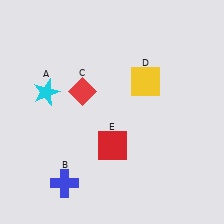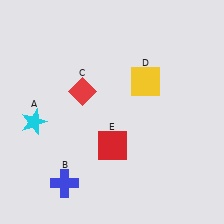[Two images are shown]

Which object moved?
The cyan star (A) moved down.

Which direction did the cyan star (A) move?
The cyan star (A) moved down.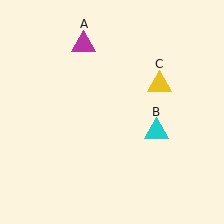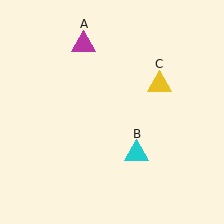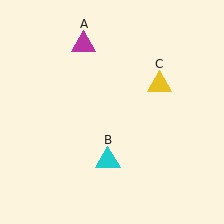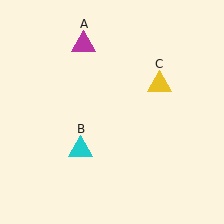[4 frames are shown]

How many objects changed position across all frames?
1 object changed position: cyan triangle (object B).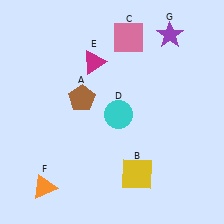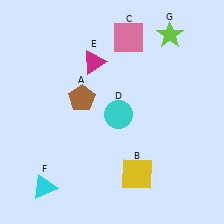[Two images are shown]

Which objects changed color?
F changed from orange to cyan. G changed from purple to lime.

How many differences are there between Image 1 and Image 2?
There are 2 differences between the two images.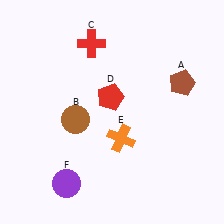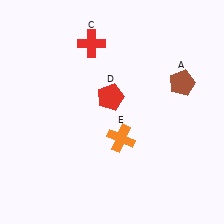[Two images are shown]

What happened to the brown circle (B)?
The brown circle (B) was removed in Image 2. It was in the bottom-left area of Image 1.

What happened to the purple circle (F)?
The purple circle (F) was removed in Image 2. It was in the bottom-left area of Image 1.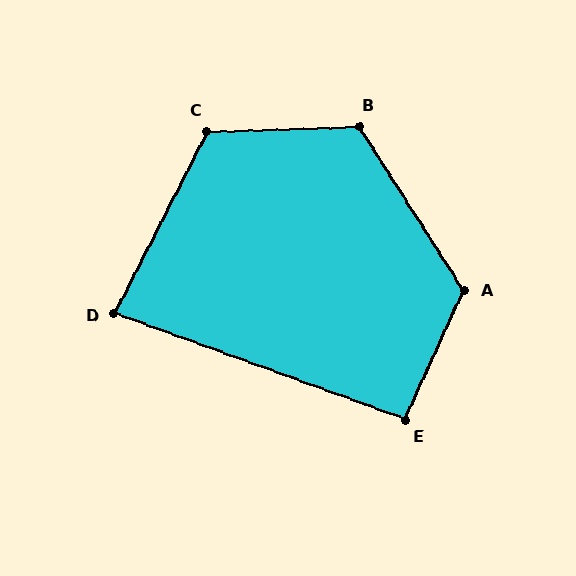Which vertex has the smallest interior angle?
D, at approximately 83 degrees.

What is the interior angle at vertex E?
Approximately 95 degrees (approximately right).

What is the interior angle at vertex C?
Approximately 119 degrees (obtuse).